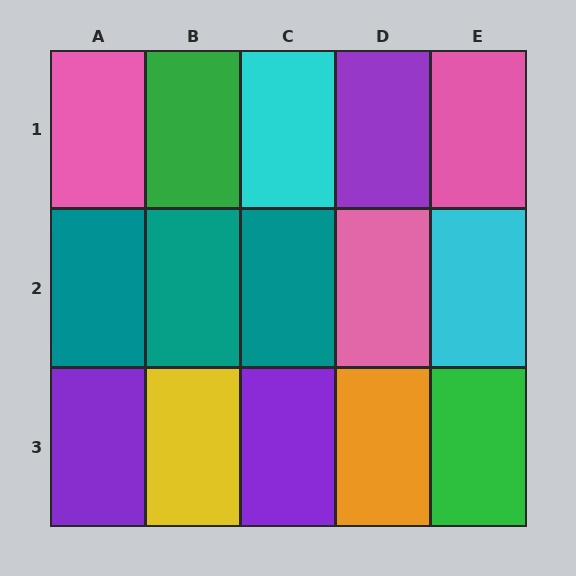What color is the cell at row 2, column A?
Teal.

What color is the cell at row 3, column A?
Purple.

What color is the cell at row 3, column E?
Green.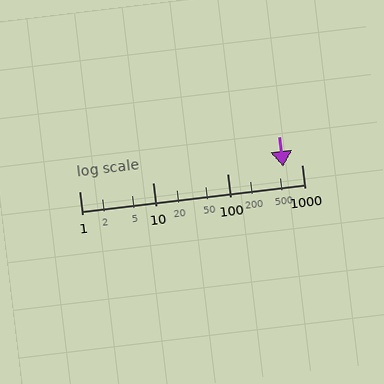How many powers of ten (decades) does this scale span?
The scale spans 3 decades, from 1 to 1000.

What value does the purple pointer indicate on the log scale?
The pointer indicates approximately 560.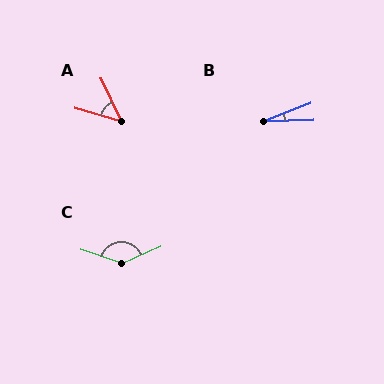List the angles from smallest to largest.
B (20°), A (48°), C (137°).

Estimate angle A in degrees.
Approximately 48 degrees.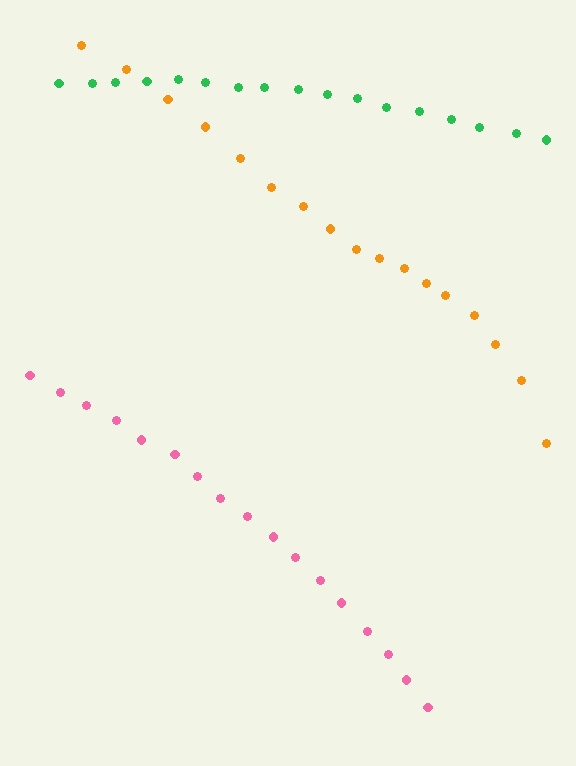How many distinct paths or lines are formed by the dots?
There are 3 distinct paths.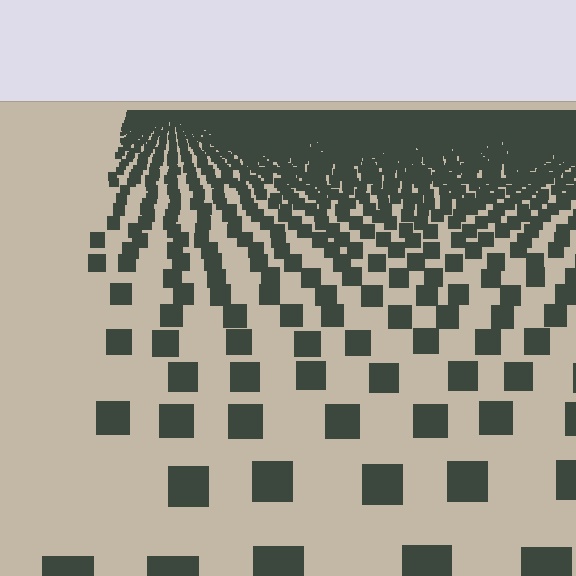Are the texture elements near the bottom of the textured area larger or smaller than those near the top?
Larger. Near the bottom, elements are closer to the viewer and appear at a bigger on-screen size.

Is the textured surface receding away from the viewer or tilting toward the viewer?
The surface is receding away from the viewer. Texture elements get smaller and denser toward the top.